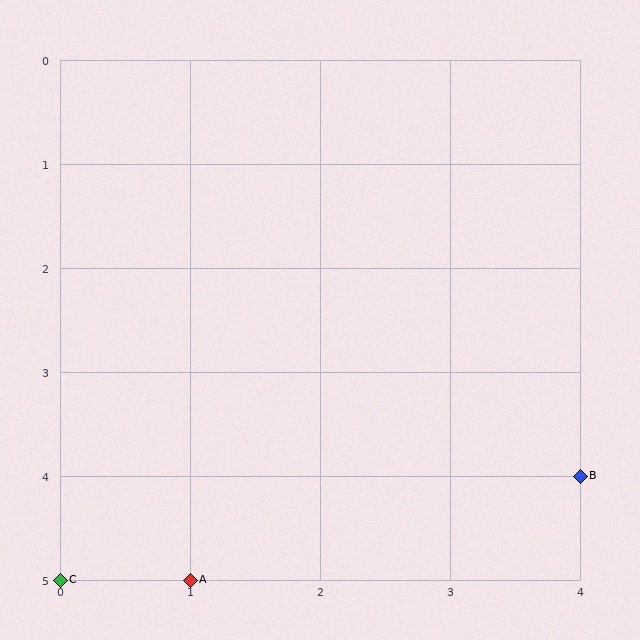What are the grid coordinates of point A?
Point A is at grid coordinates (1, 5).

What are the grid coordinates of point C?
Point C is at grid coordinates (0, 5).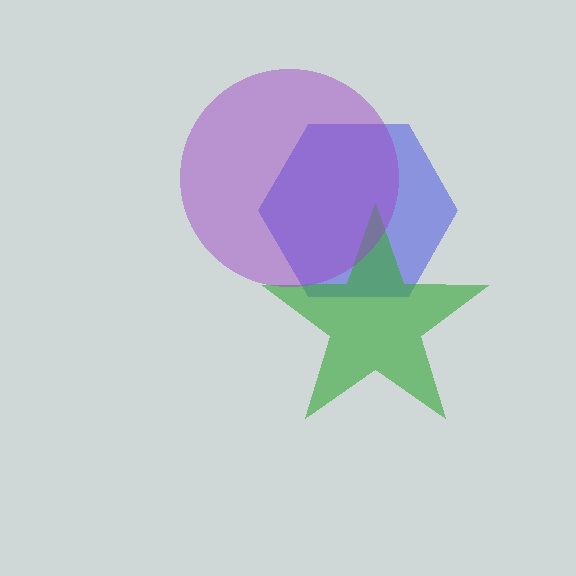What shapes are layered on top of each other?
The layered shapes are: a blue hexagon, a green star, a purple circle.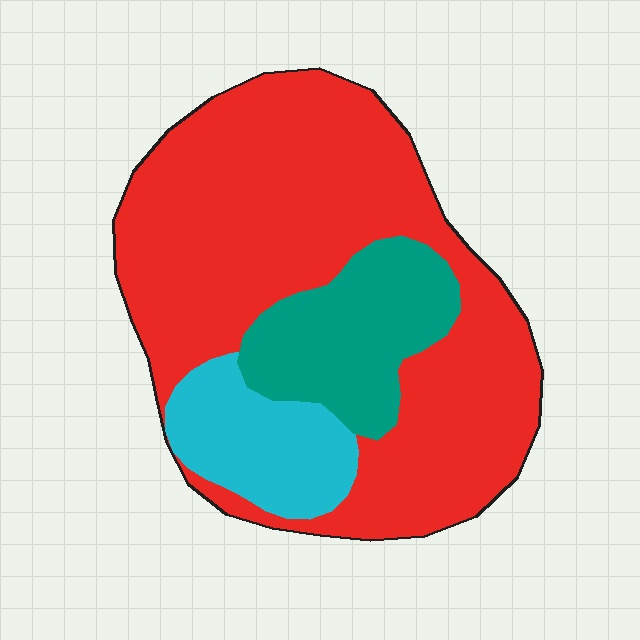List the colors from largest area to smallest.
From largest to smallest: red, teal, cyan.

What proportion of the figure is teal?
Teal takes up less than a quarter of the figure.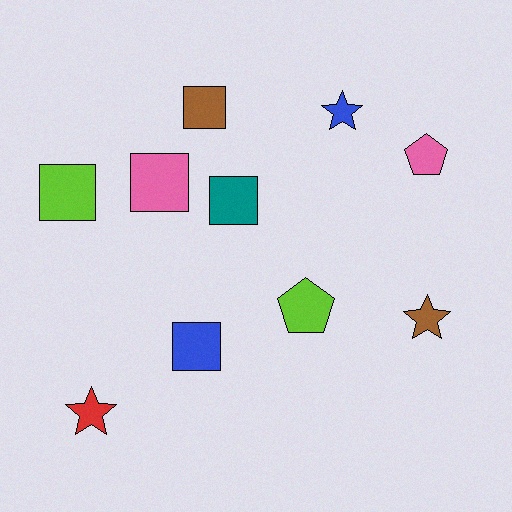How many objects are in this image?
There are 10 objects.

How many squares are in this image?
There are 5 squares.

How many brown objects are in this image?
There are 2 brown objects.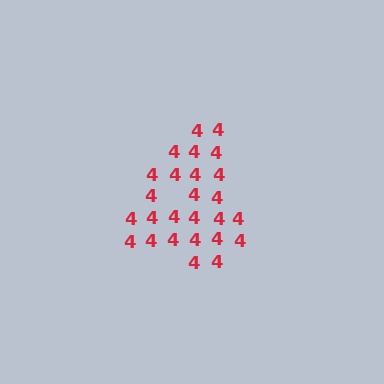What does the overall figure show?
The overall figure shows the digit 4.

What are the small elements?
The small elements are digit 4's.